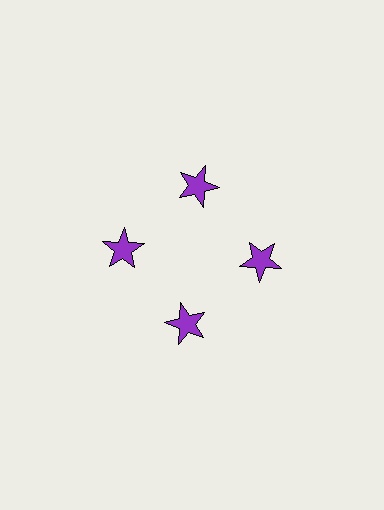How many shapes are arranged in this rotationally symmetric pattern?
There are 4 shapes, arranged in 4 groups of 1.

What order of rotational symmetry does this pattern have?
This pattern has 4-fold rotational symmetry.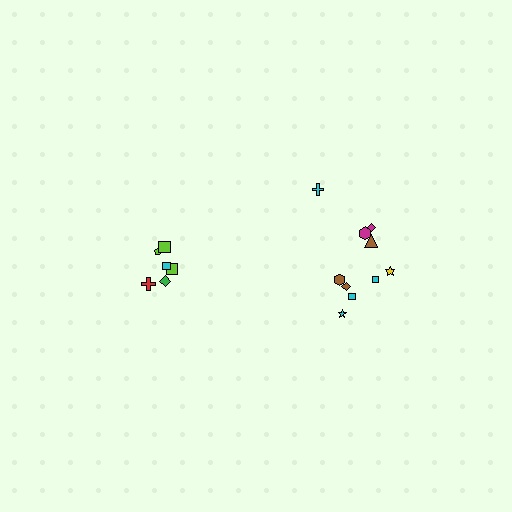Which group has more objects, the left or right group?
The right group.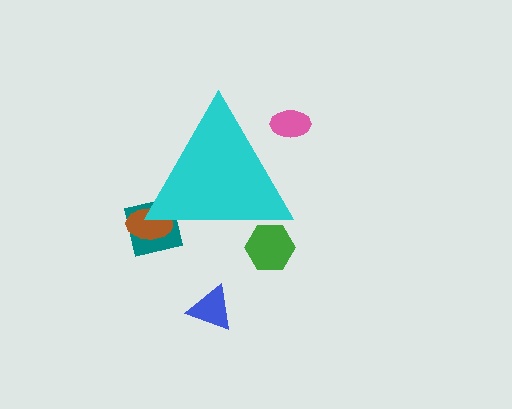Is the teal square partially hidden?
Yes, the teal square is partially hidden behind the cyan triangle.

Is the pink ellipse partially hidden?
Yes, the pink ellipse is partially hidden behind the cyan triangle.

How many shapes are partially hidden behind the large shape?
4 shapes are partially hidden.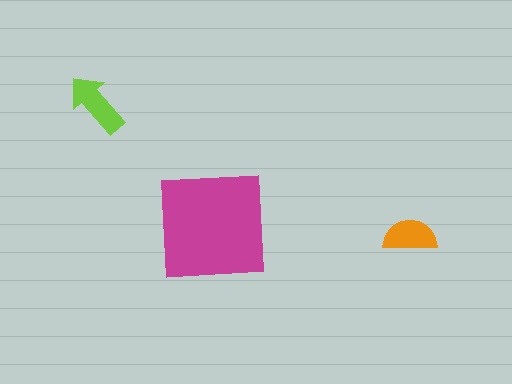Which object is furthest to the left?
The lime arrow is leftmost.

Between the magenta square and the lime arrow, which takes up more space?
The magenta square.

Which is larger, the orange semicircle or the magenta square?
The magenta square.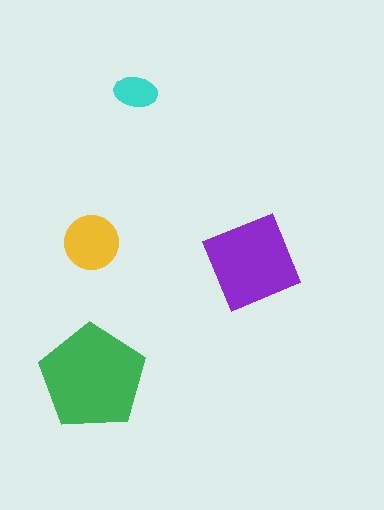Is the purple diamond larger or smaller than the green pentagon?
Smaller.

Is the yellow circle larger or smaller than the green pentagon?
Smaller.